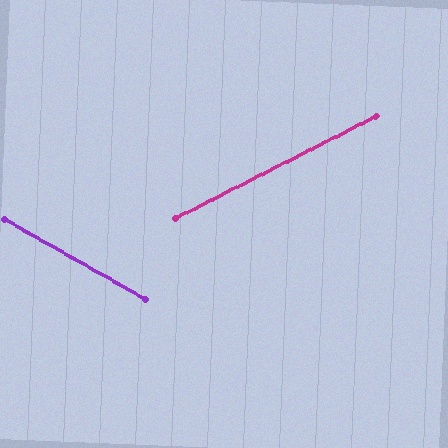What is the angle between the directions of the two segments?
Approximately 56 degrees.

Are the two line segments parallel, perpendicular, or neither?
Neither parallel nor perpendicular — they differ by about 56°.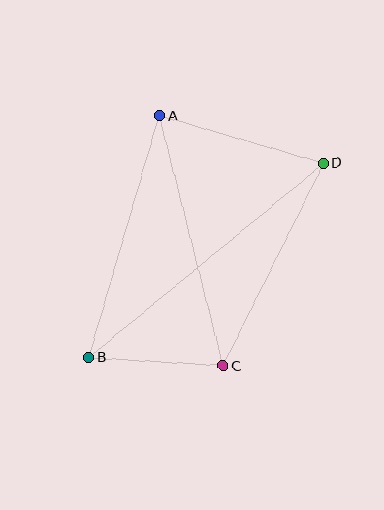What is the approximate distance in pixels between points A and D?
The distance between A and D is approximately 171 pixels.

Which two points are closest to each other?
Points B and C are closest to each other.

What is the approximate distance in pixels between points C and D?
The distance between C and D is approximately 226 pixels.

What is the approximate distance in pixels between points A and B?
The distance between A and B is approximately 252 pixels.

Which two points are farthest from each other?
Points B and D are farthest from each other.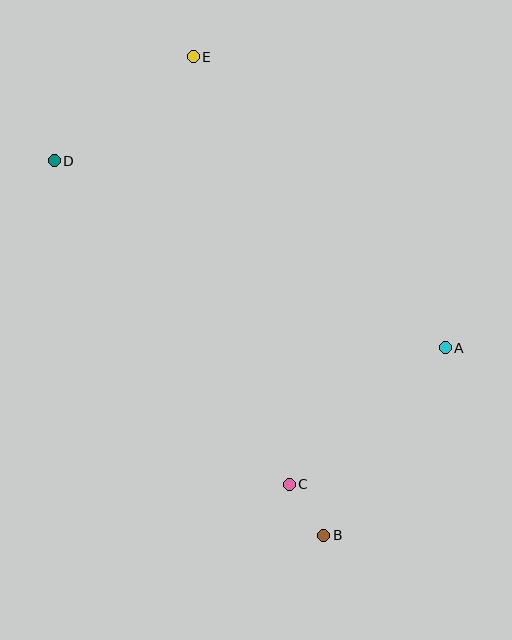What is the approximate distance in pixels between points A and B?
The distance between A and B is approximately 223 pixels.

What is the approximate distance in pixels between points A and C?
The distance between A and C is approximately 207 pixels.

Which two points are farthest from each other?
Points B and E are farthest from each other.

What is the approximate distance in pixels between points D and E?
The distance between D and E is approximately 174 pixels.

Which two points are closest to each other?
Points B and C are closest to each other.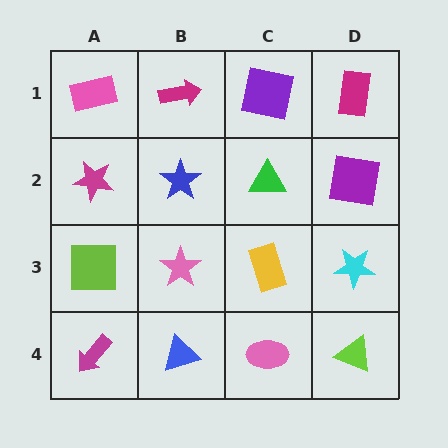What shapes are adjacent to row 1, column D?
A purple square (row 2, column D), a purple square (row 1, column C).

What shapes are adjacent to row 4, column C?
A yellow rectangle (row 3, column C), a blue triangle (row 4, column B), a lime triangle (row 4, column D).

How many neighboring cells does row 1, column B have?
3.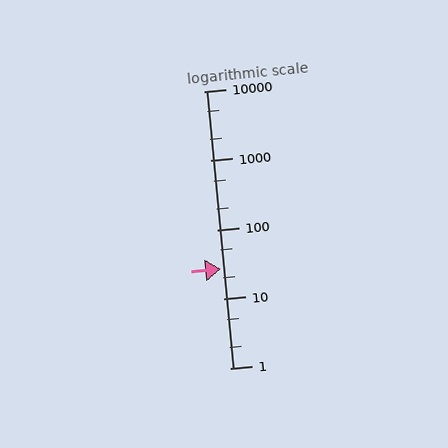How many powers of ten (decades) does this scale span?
The scale spans 4 decades, from 1 to 10000.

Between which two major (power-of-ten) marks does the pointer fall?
The pointer is between 10 and 100.